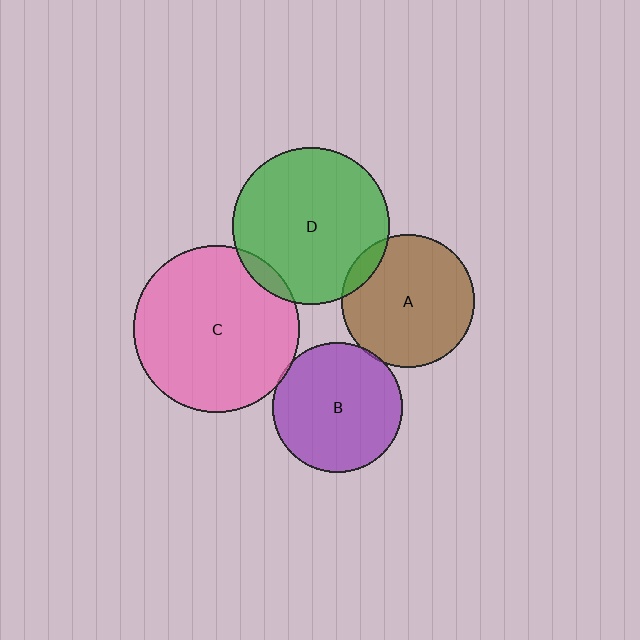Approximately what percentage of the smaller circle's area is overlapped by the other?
Approximately 5%.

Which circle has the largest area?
Circle C (pink).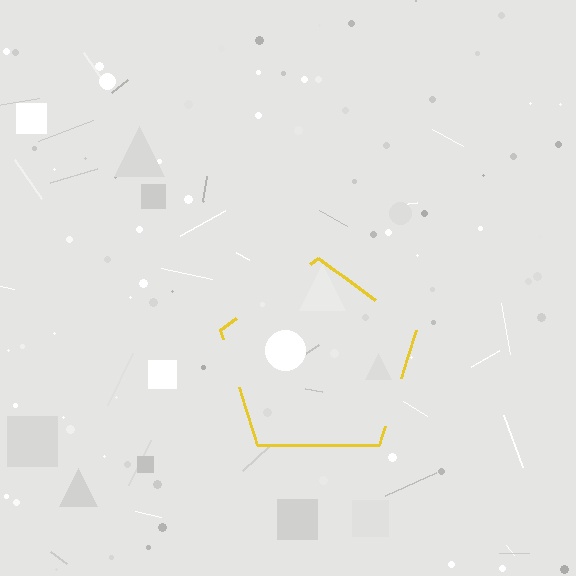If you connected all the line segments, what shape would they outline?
They would outline a pentagon.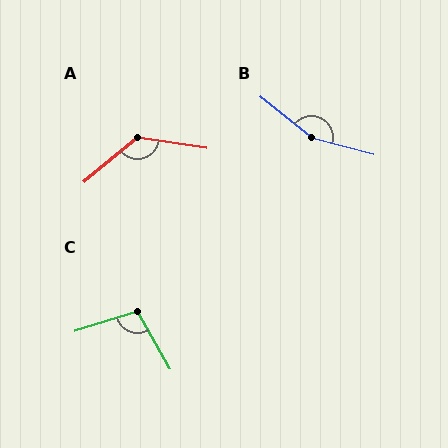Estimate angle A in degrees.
Approximately 132 degrees.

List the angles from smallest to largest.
C (102°), A (132°), B (156°).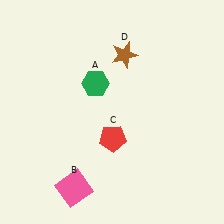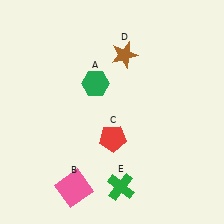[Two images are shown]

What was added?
A green cross (E) was added in Image 2.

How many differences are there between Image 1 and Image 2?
There is 1 difference between the two images.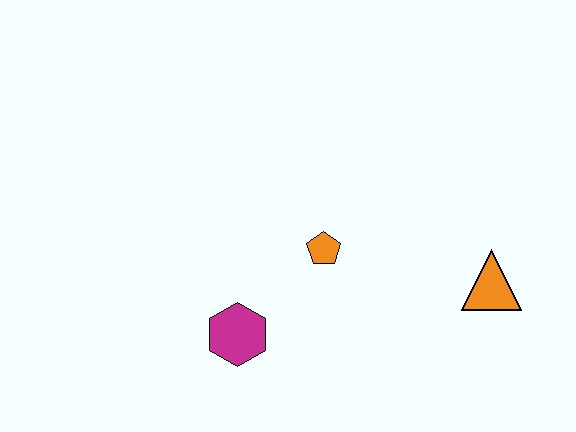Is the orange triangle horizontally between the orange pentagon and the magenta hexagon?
No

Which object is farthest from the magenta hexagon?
The orange triangle is farthest from the magenta hexagon.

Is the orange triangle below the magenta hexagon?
No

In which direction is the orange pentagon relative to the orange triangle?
The orange pentagon is to the left of the orange triangle.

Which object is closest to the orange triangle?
The orange pentagon is closest to the orange triangle.